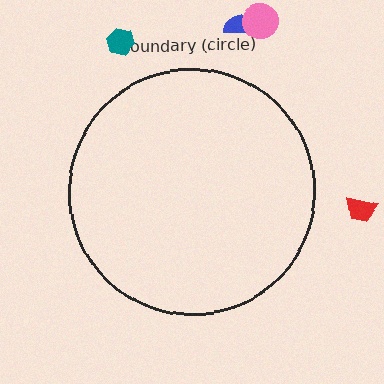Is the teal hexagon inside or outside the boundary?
Outside.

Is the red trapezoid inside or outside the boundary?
Outside.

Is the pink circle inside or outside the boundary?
Outside.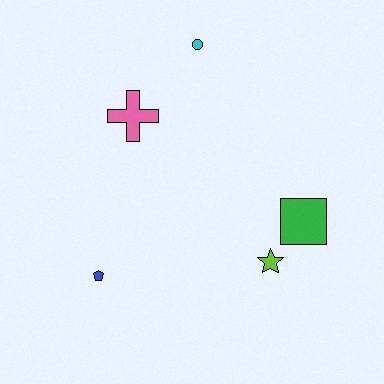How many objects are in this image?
There are 5 objects.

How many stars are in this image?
There is 1 star.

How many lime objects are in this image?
There is 1 lime object.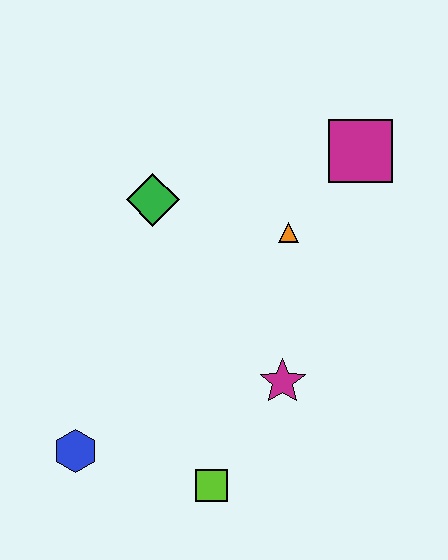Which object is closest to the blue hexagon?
The lime square is closest to the blue hexagon.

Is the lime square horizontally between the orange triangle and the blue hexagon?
Yes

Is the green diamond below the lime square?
No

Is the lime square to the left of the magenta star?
Yes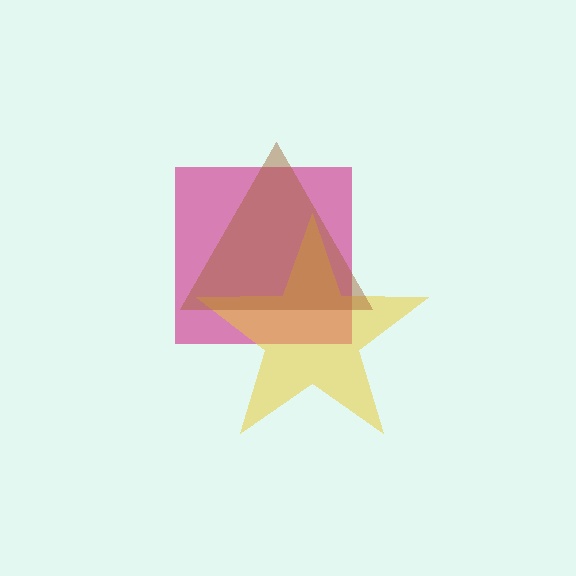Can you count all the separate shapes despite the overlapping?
Yes, there are 3 separate shapes.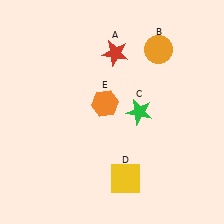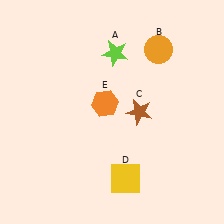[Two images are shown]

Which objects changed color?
A changed from red to lime. C changed from green to brown.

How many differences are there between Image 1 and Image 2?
There are 2 differences between the two images.